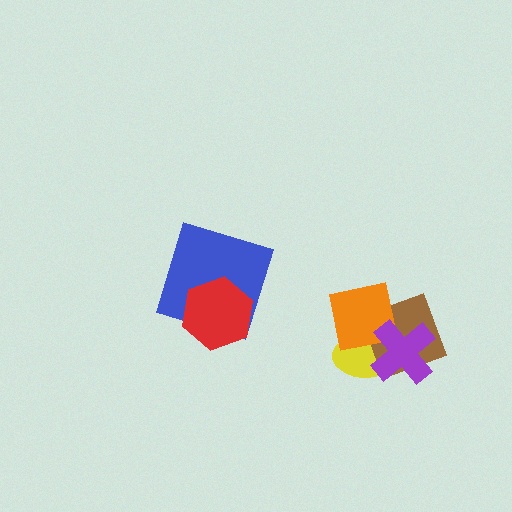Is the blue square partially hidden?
Yes, it is partially covered by another shape.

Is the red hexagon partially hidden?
No, no other shape covers it.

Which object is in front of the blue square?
The red hexagon is in front of the blue square.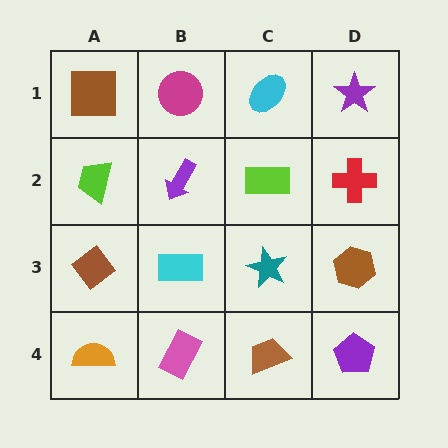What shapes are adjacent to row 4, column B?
A cyan rectangle (row 3, column B), an orange semicircle (row 4, column A), a brown trapezoid (row 4, column C).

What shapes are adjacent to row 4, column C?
A teal star (row 3, column C), a pink rectangle (row 4, column B), a purple pentagon (row 4, column D).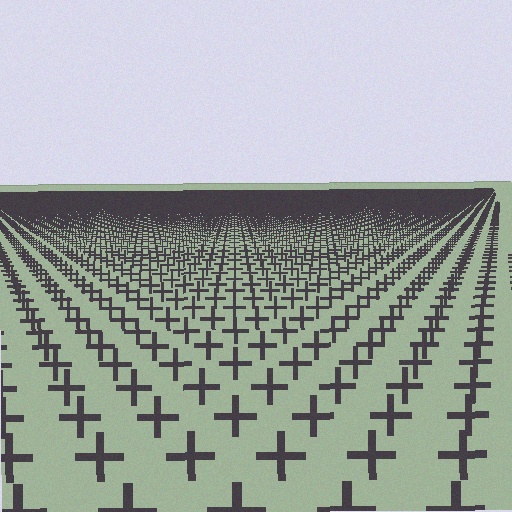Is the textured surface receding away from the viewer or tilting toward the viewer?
The surface is receding away from the viewer. Texture elements get smaller and denser toward the top.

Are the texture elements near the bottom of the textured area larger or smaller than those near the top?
Larger. Near the bottom, elements are closer to the viewer and appear at a bigger on-screen size.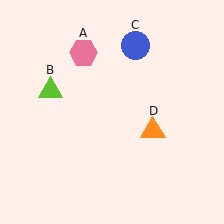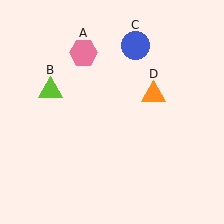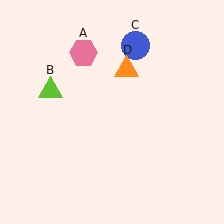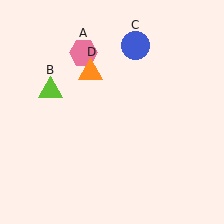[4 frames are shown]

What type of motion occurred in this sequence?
The orange triangle (object D) rotated counterclockwise around the center of the scene.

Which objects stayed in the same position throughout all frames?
Pink hexagon (object A) and lime triangle (object B) and blue circle (object C) remained stationary.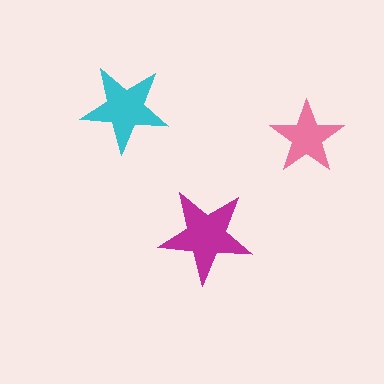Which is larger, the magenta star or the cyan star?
The magenta one.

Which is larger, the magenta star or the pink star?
The magenta one.